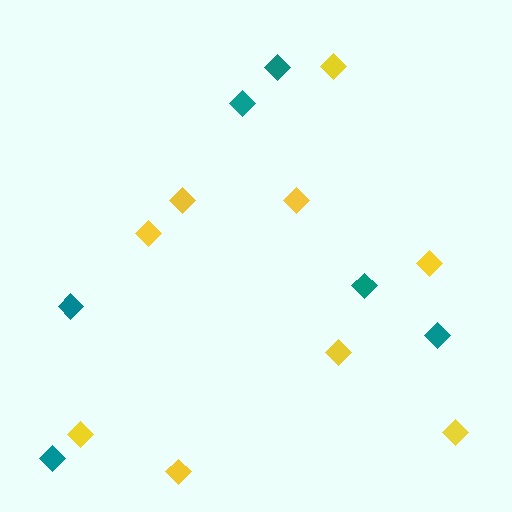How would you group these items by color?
There are 2 groups: one group of yellow diamonds (9) and one group of teal diamonds (6).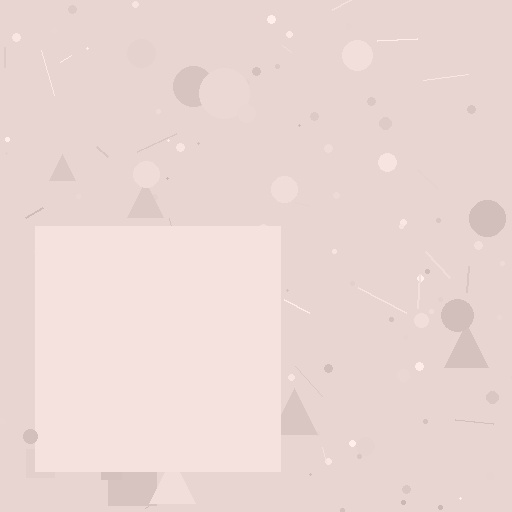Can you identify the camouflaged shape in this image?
The camouflaged shape is a square.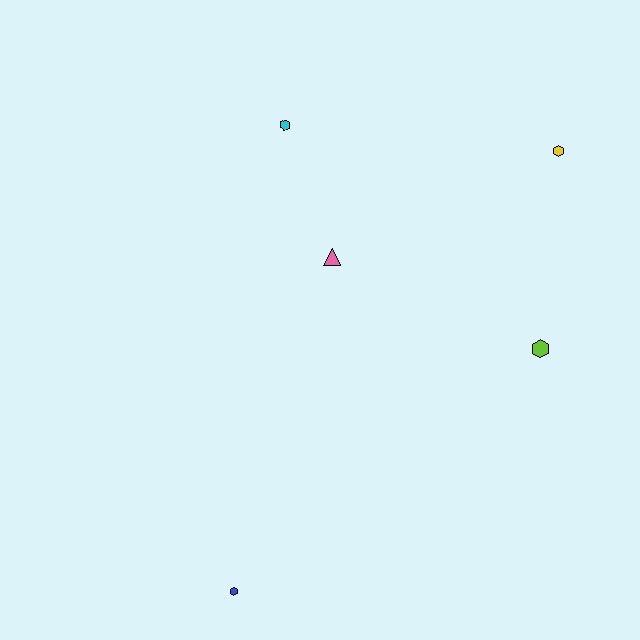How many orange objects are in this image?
There are no orange objects.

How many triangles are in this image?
There is 1 triangle.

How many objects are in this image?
There are 5 objects.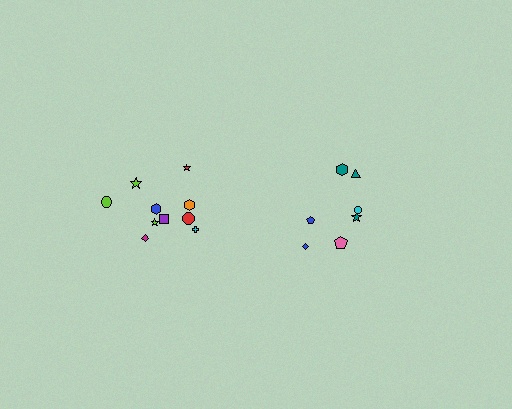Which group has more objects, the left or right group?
The left group.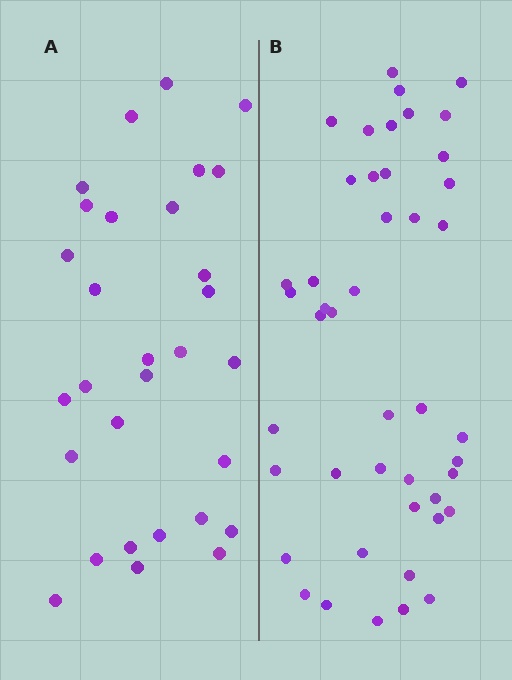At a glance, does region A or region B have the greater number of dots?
Region B (the right region) has more dots.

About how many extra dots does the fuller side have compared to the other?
Region B has approximately 15 more dots than region A.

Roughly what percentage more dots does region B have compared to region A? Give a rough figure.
About 50% more.